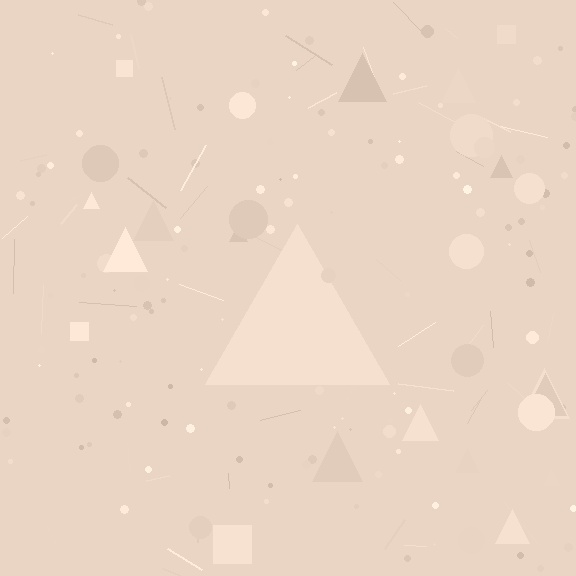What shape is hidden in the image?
A triangle is hidden in the image.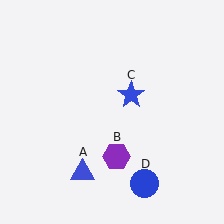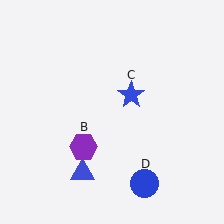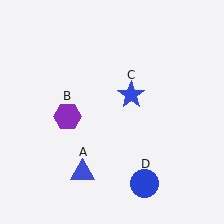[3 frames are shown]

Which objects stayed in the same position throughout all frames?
Blue triangle (object A) and blue star (object C) and blue circle (object D) remained stationary.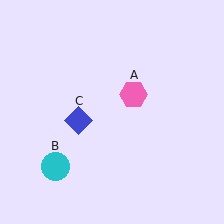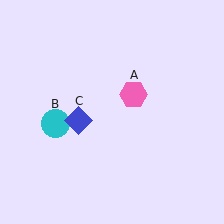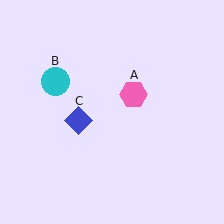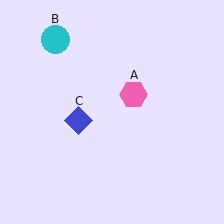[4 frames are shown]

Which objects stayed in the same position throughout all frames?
Pink hexagon (object A) and blue diamond (object C) remained stationary.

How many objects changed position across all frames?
1 object changed position: cyan circle (object B).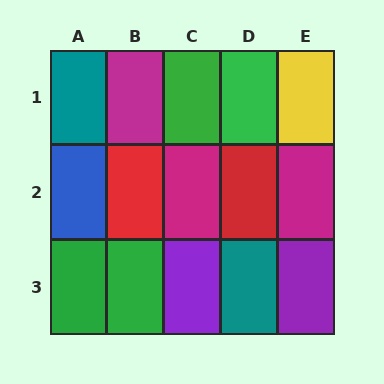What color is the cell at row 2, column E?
Magenta.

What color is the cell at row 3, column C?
Purple.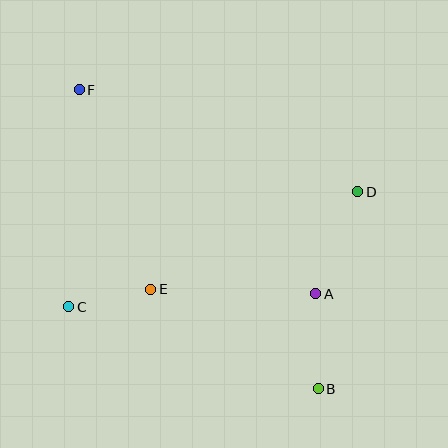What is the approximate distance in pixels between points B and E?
The distance between B and E is approximately 194 pixels.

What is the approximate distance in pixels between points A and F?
The distance between A and F is approximately 312 pixels.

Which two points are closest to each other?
Points C and E are closest to each other.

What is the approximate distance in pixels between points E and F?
The distance between E and F is approximately 212 pixels.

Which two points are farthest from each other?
Points B and F are farthest from each other.